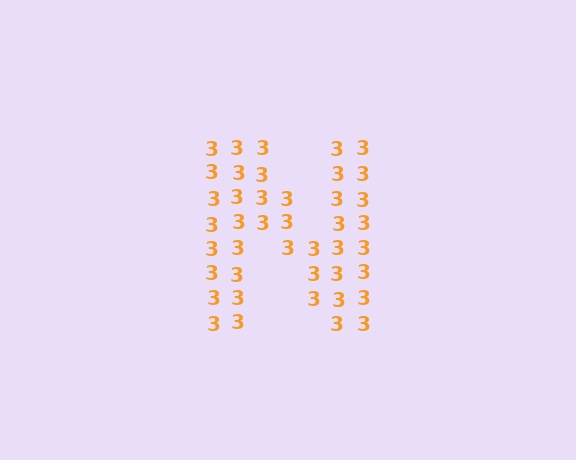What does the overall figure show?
The overall figure shows the letter N.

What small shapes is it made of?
It is made of small digit 3's.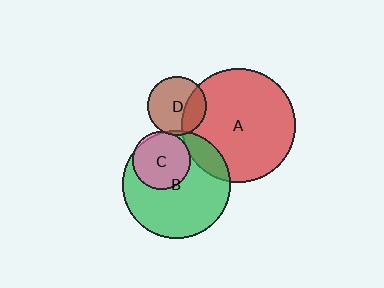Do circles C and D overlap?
Yes.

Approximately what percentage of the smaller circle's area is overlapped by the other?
Approximately 5%.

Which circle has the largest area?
Circle A (red).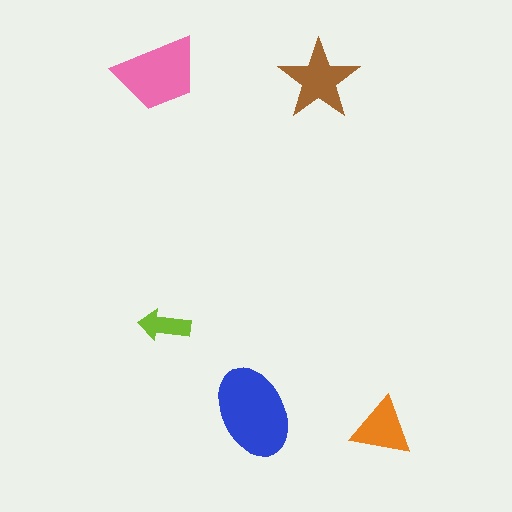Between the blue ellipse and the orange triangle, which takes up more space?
The blue ellipse.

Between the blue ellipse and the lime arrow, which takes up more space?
The blue ellipse.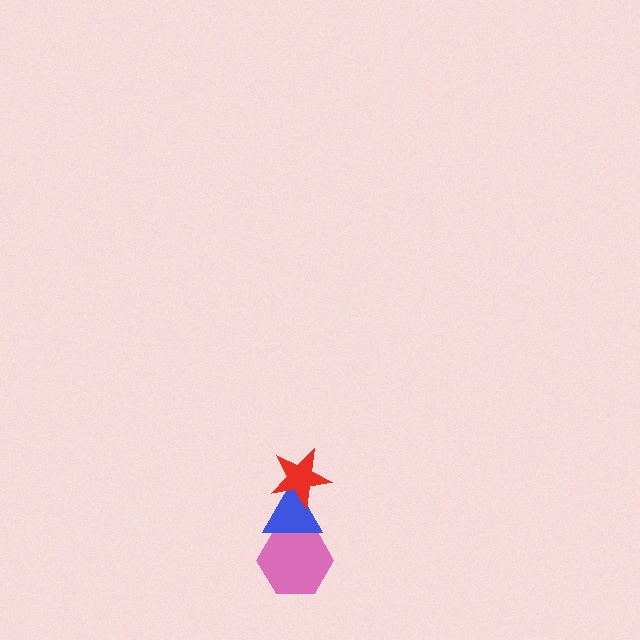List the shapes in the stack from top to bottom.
From top to bottom: the red star, the blue triangle, the pink hexagon.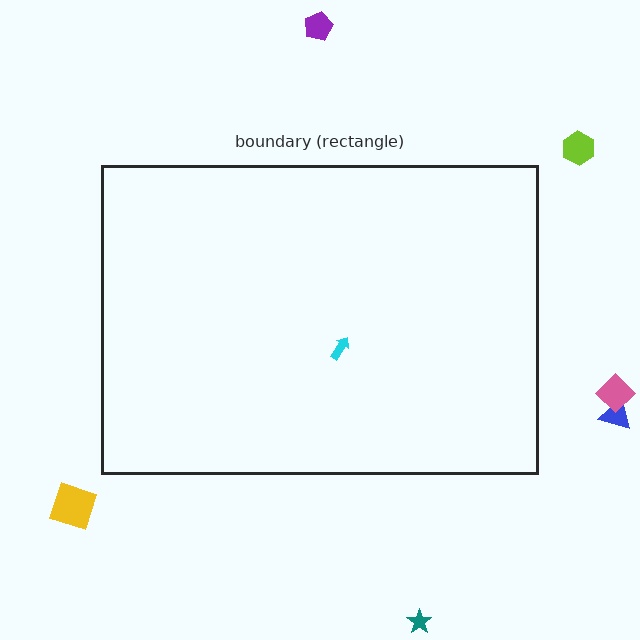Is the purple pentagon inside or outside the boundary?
Outside.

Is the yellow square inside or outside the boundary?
Outside.